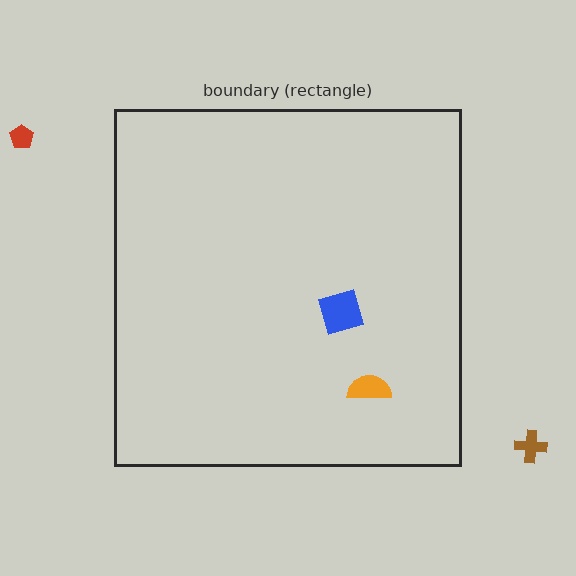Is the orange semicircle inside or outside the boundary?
Inside.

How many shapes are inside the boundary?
2 inside, 2 outside.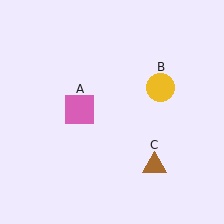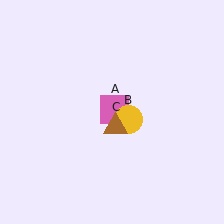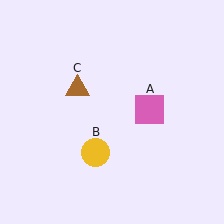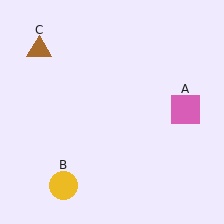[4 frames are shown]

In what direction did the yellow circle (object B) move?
The yellow circle (object B) moved down and to the left.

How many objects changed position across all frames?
3 objects changed position: pink square (object A), yellow circle (object B), brown triangle (object C).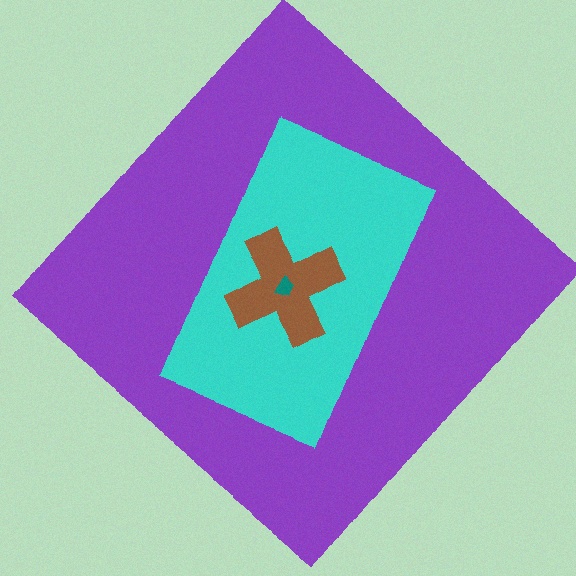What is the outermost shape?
The purple diamond.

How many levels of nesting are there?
4.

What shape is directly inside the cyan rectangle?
The brown cross.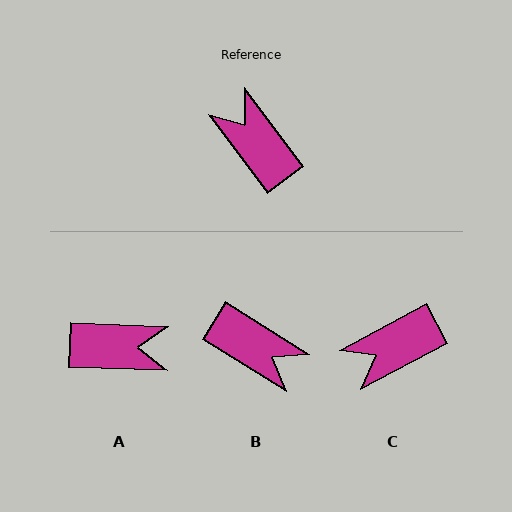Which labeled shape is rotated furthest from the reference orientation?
B, about 159 degrees away.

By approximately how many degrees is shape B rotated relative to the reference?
Approximately 159 degrees clockwise.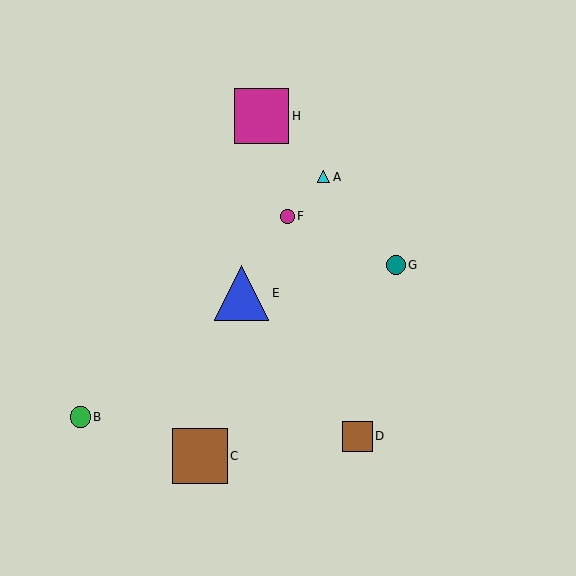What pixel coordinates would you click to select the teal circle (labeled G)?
Click at (396, 265) to select the teal circle G.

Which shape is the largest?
The blue triangle (labeled E) is the largest.